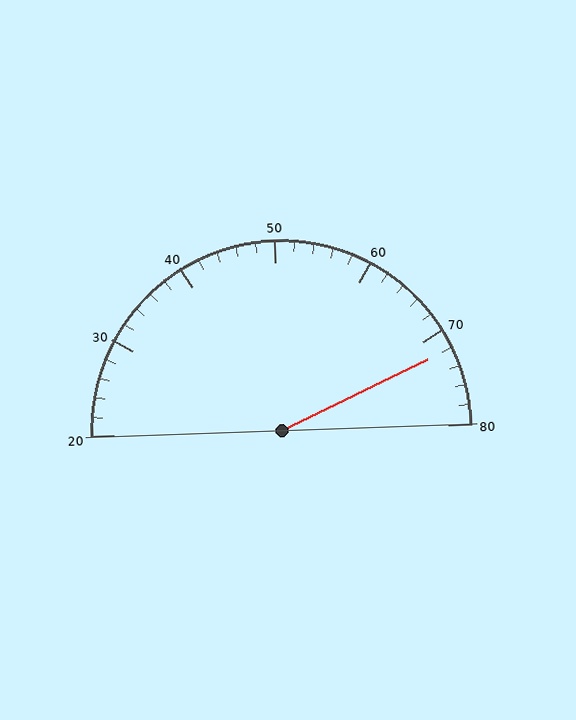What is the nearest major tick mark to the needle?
The nearest major tick mark is 70.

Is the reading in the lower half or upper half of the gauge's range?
The reading is in the upper half of the range (20 to 80).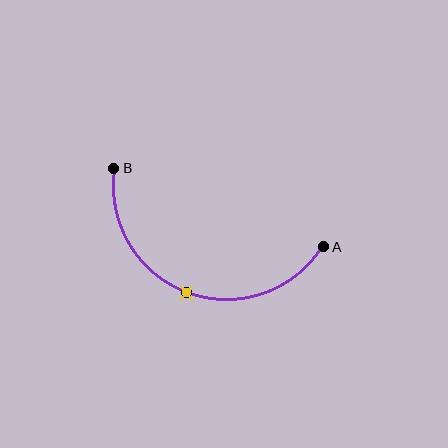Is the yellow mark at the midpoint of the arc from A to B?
Yes. The yellow mark lies on the arc at equal arc-length from both A and B — it is the arc midpoint.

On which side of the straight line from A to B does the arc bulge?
The arc bulges below the straight line connecting A and B.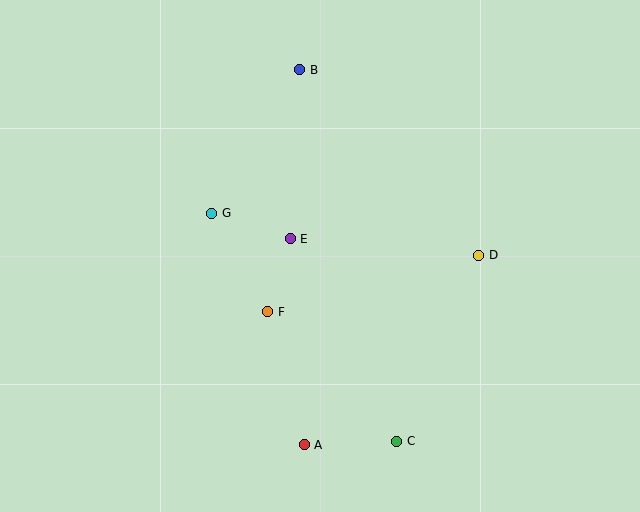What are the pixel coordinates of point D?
Point D is at (479, 255).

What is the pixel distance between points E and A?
The distance between E and A is 206 pixels.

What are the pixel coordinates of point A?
Point A is at (304, 445).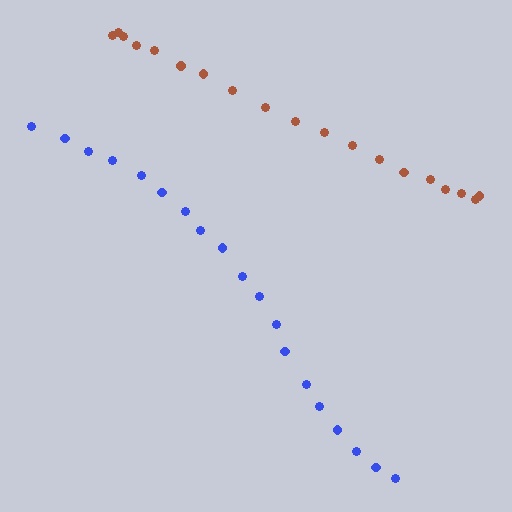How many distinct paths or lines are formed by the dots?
There are 2 distinct paths.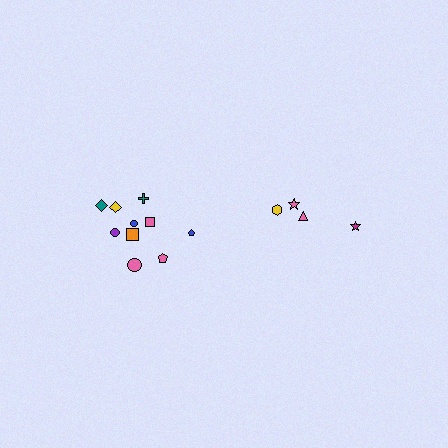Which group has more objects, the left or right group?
The left group.